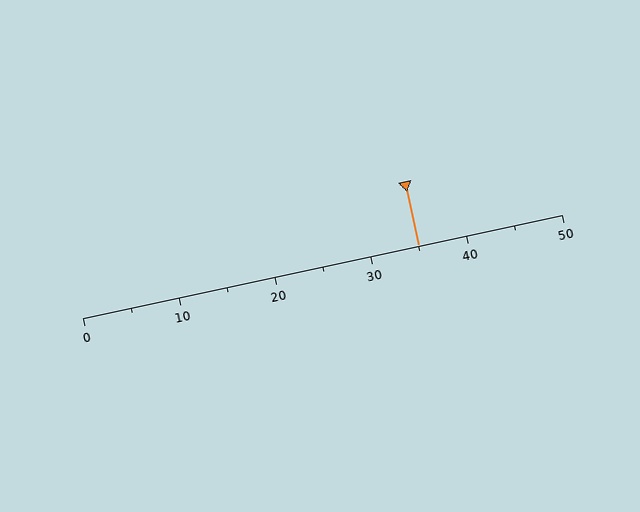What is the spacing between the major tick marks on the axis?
The major ticks are spaced 10 apart.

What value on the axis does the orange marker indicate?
The marker indicates approximately 35.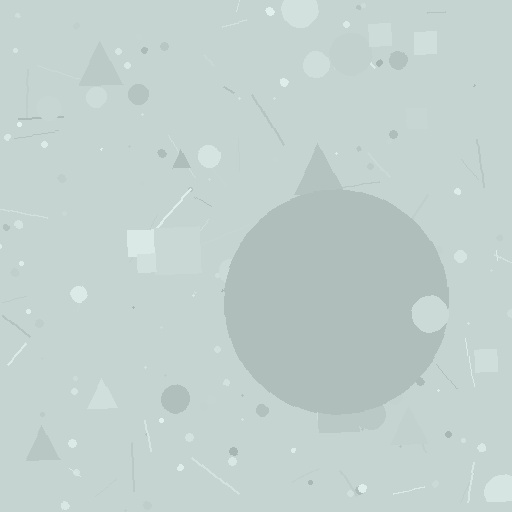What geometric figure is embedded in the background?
A circle is embedded in the background.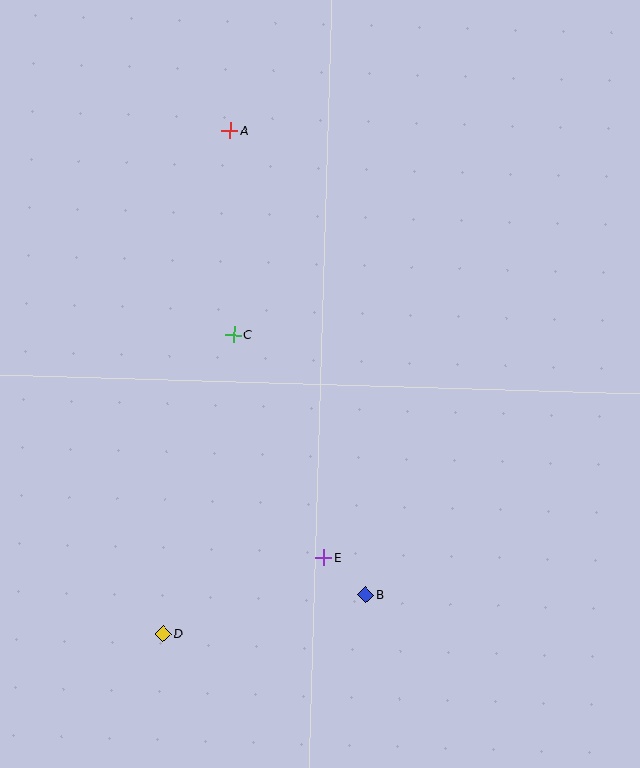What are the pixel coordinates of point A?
Point A is at (230, 131).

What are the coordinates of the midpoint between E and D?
The midpoint between E and D is at (243, 596).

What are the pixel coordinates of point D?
Point D is at (163, 634).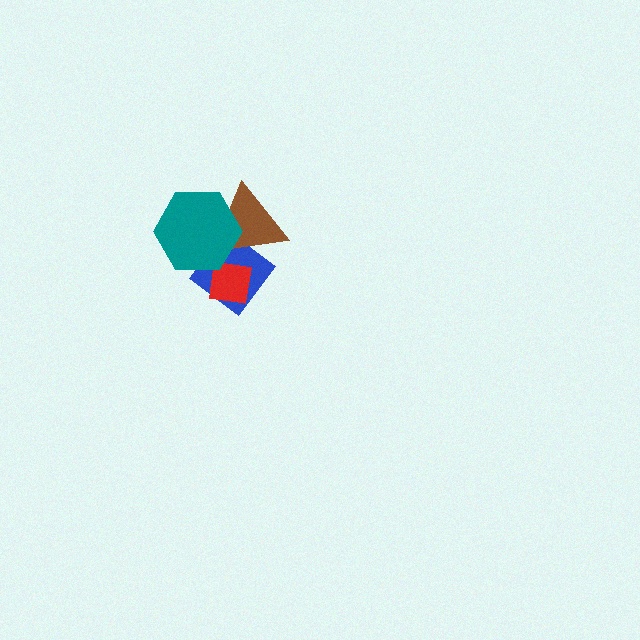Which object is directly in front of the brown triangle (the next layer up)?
The red square is directly in front of the brown triangle.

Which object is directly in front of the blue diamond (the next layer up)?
The brown triangle is directly in front of the blue diamond.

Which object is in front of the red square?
The teal hexagon is in front of the red square.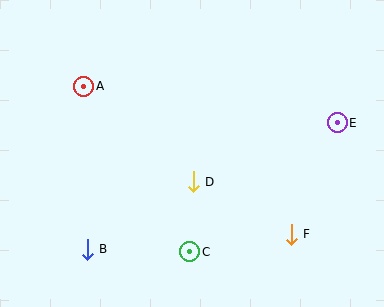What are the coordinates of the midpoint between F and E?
The midpoint between F and E is at (314, 178).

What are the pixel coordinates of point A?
Point A is at (83, 86).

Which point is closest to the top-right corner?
Point E is closest to the top-right corner.